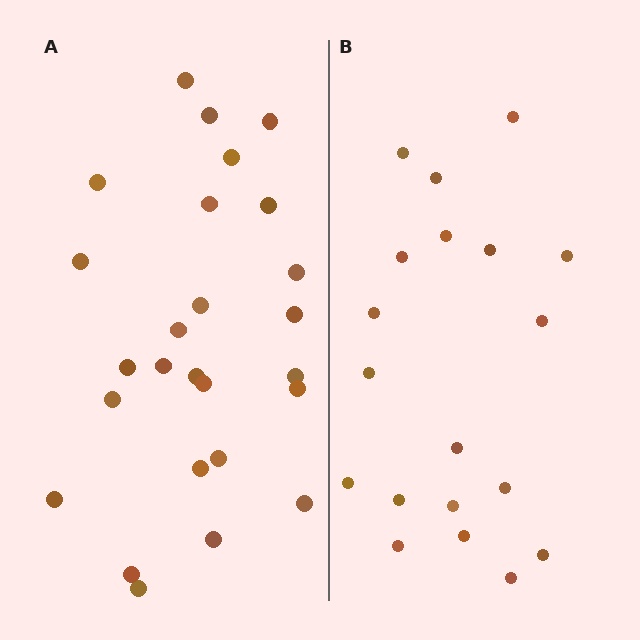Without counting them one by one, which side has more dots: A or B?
Region A (the left region) has more dots.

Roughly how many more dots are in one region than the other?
Region A has roughly 8 or so more dots than region B.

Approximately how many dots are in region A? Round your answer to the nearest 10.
About 30 dots. (The exact count is 26, which rounds to 30.)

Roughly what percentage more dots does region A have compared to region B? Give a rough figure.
About 35% more.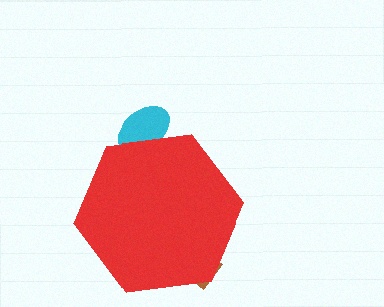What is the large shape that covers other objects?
A red hexagon.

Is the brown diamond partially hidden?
Yes, the brown diamond is partially hidden behind the red hexagon.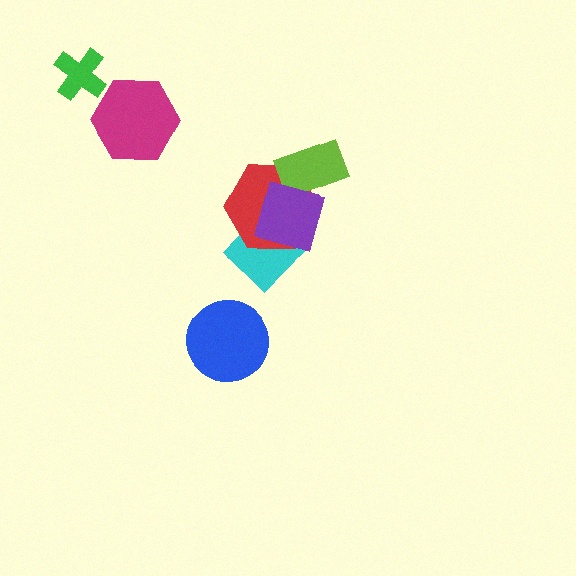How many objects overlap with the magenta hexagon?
0 objects overlap with the magenta hexagon.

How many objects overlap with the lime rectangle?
2 objects overlap with the lime rectangle.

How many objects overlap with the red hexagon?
3 objects overlap with the red hexagon.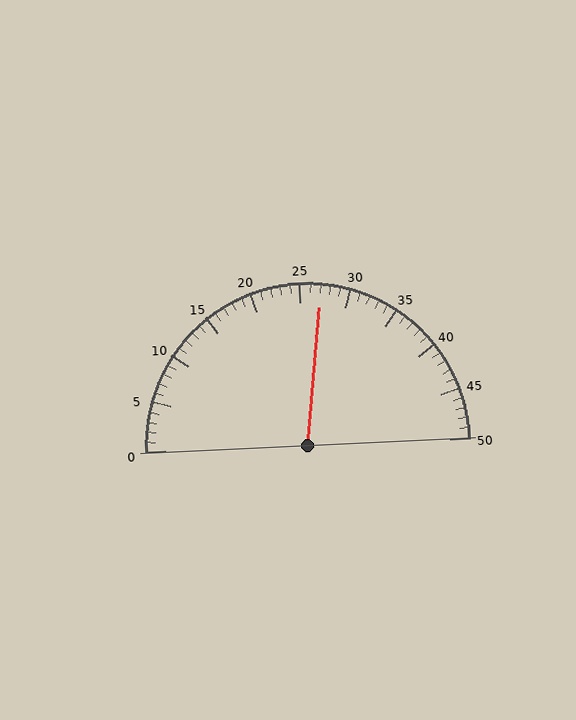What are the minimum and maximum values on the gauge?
The gauge ranges from 0 to 50.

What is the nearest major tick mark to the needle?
The nearest major tick mark is 25.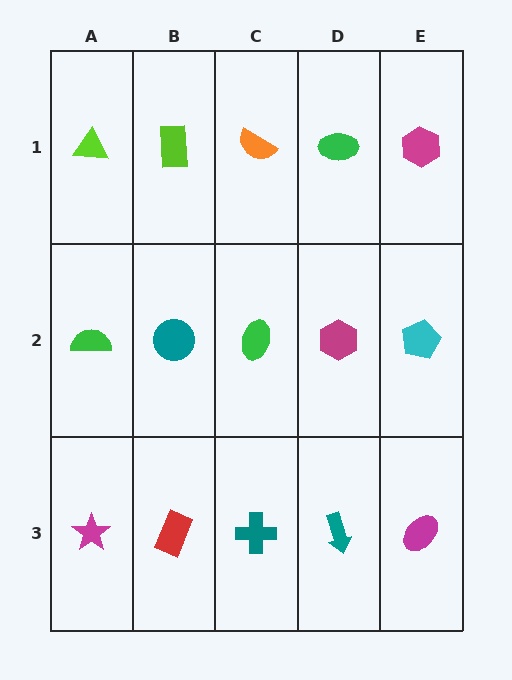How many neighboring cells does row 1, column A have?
2.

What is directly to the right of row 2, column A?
A teal circle.